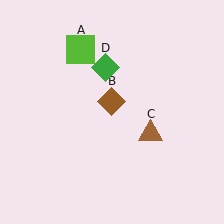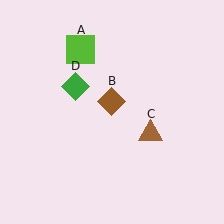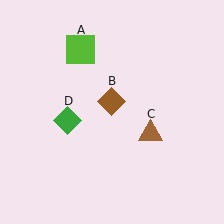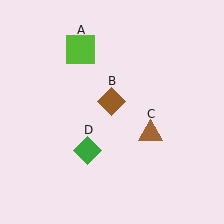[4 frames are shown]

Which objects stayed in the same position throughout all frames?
Lime square (object A) and brown diamond (object B) and brown triangle (object C) remained stationary.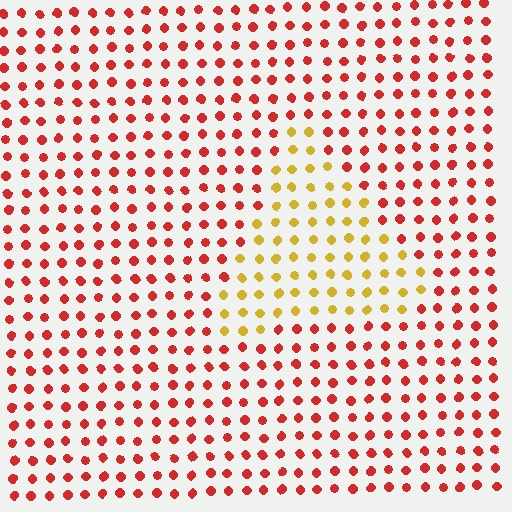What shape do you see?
I see a triangle.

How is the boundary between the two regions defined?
The boundary is defined purely by a slight shift in hue (about 49 degrees). Spacing, size, and orientation are identical on both sides.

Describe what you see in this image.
The image is filled with small red elements in a uniform arrangement. A triangle-shaped region is visible where the elements are tinted to a slightly different hue, forming a subtle color boundary.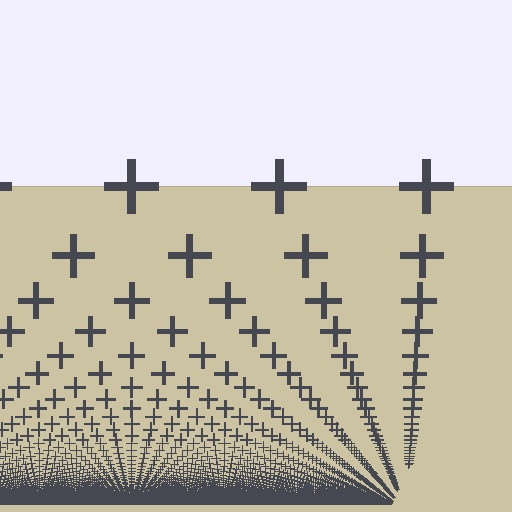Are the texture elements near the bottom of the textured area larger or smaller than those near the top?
Smaller. The gradient is inverted — elements near the bottom are smaller and denser.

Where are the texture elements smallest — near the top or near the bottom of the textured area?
Near the bottom.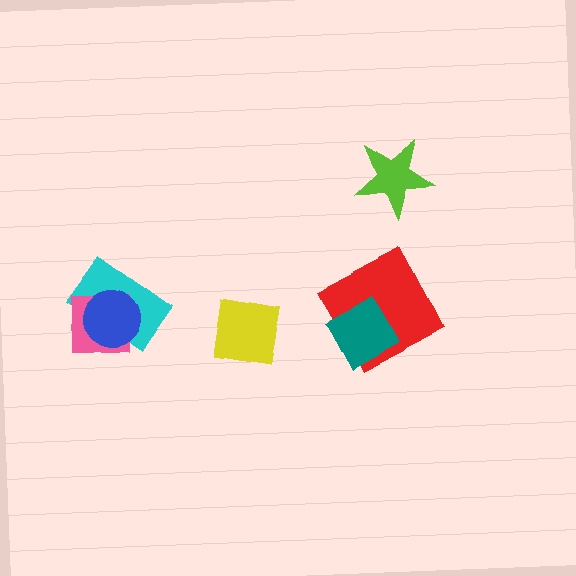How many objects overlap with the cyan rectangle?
2 objects overlap with the cyan rectangle.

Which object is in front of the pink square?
The blue circle is in front of the pink square.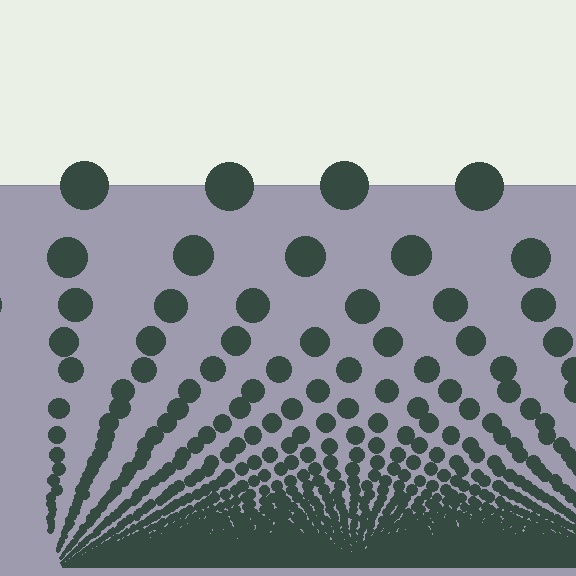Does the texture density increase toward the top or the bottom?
Density increases toward the bottom.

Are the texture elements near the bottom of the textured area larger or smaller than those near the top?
Smaller. The gradient is inverted — elements near the bottom are smaller and denser.